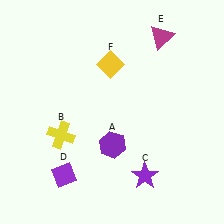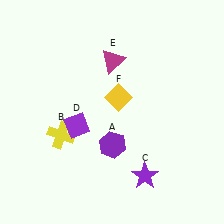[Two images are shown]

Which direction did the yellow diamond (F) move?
The yellow diamond (F) moved down.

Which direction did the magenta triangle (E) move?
The magenta triangle (E) moved left.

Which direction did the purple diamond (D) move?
The purple diamond (D) moved up.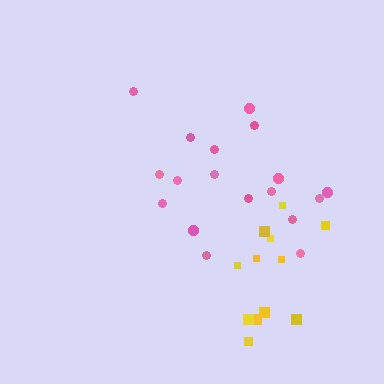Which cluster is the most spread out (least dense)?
Pink.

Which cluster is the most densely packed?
Yellow.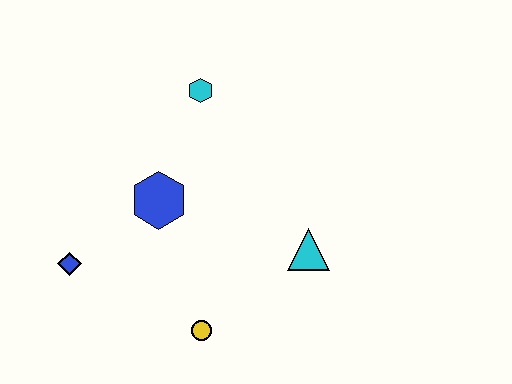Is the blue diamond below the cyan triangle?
Yes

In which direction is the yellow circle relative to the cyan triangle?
The yellow circle is to the left of the cyan triangle.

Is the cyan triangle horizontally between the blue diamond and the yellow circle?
No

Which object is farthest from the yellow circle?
The cyan hexagon is farthest from the yellow circle.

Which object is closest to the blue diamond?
The blue hexagon is closest to the blue diamond.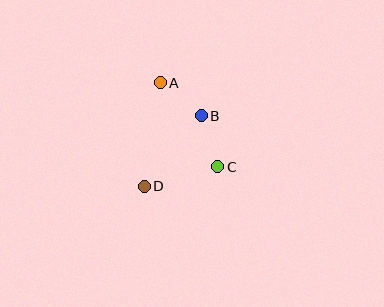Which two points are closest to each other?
Points A and B are closest to each other.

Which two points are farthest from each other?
Points A and D are farthest from each other.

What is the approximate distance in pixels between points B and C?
The distance between B and C is approximately 54 pixels.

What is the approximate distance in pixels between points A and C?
The distance between A and C is approximately 102 pixels.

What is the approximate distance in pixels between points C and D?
The distance between C and D is approximately 76 pixels.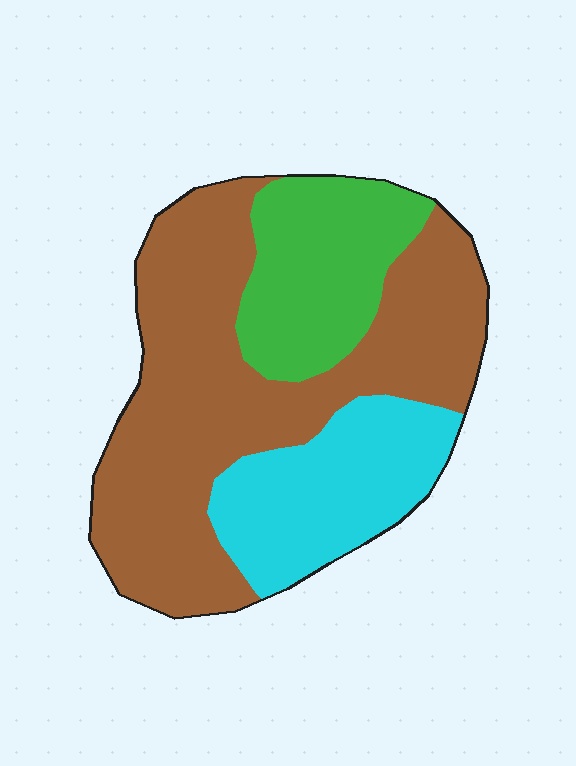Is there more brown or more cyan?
Brown.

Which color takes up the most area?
Brown, at roughly 55%.